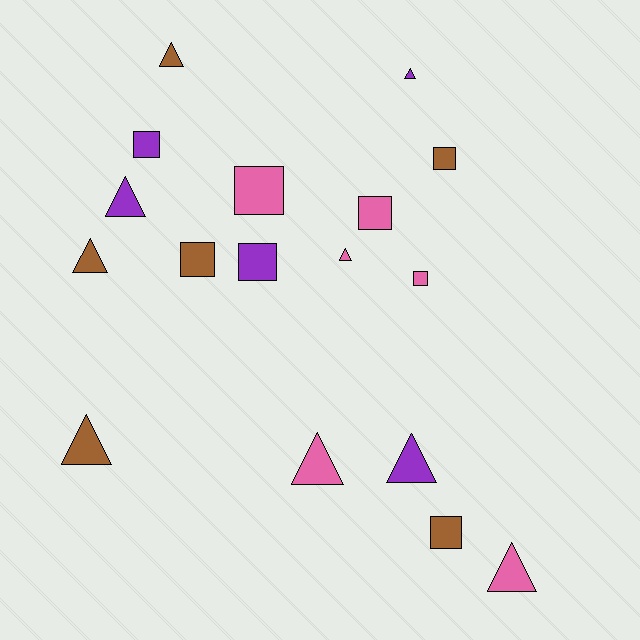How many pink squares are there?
There are 3 pink squares.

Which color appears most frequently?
Pink, with 6 objects.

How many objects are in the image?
There are 17 objects.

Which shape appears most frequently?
Triangle, with 9 objects.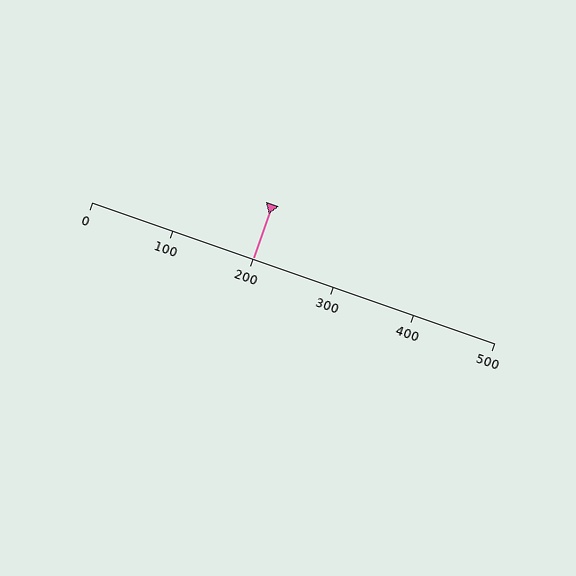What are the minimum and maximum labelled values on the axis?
The axis runs from 0 to 500.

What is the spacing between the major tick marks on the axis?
The major ticks are spaced 100 apart.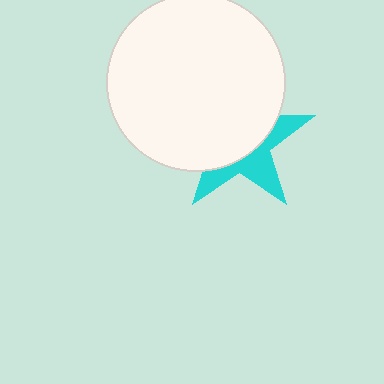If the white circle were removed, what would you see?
You would see the complete cyan star.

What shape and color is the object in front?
The object in front is a white circle.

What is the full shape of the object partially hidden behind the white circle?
The partially hidden object is a cyan star.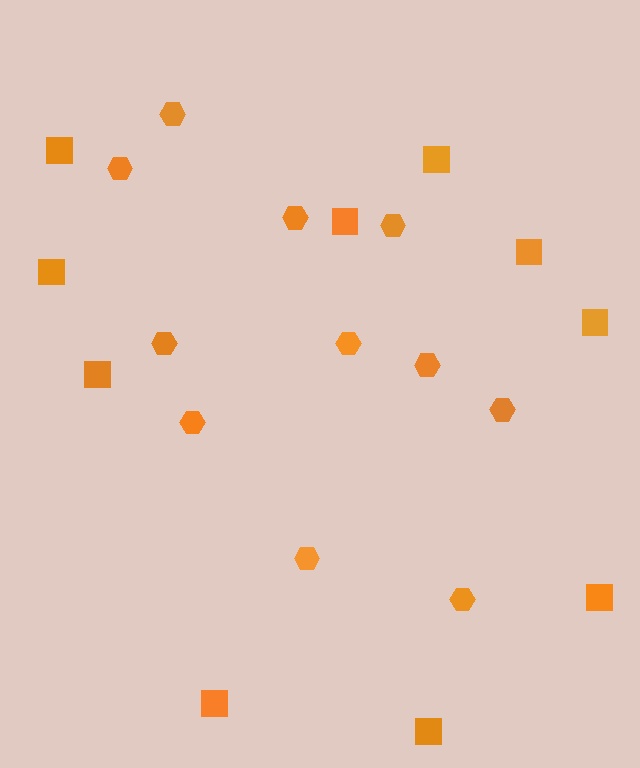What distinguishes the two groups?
There are 2 groups: one group of hexagons (11) and one group of squares (10).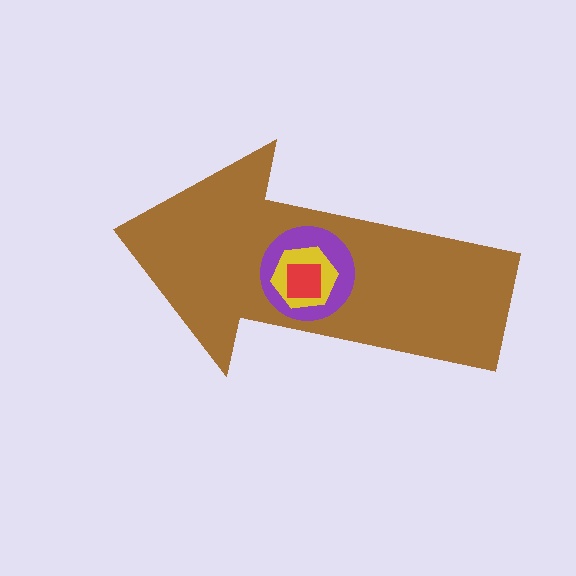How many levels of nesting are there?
4.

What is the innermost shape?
The red square.